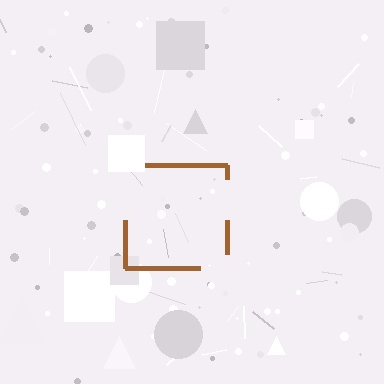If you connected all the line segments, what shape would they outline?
They would outline a square.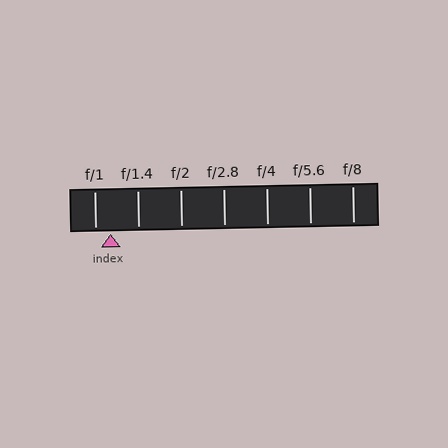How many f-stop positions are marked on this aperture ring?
There are 7 f-stop positions marked.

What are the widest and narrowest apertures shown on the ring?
The widest aperture shown is f/1 and the narrowest is f/8.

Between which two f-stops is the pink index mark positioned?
The index mark is between f/1 and f/1.4.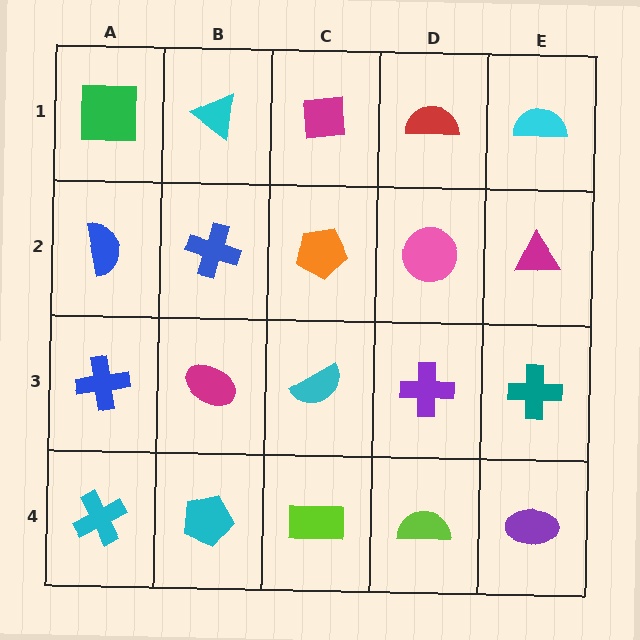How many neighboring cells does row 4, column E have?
2.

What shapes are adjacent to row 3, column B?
A blue cross (row 2, column B), a cyan pentagon (row 4, column B), a blue cross (row 3, column A), a cyan semicircle (row 3, column C).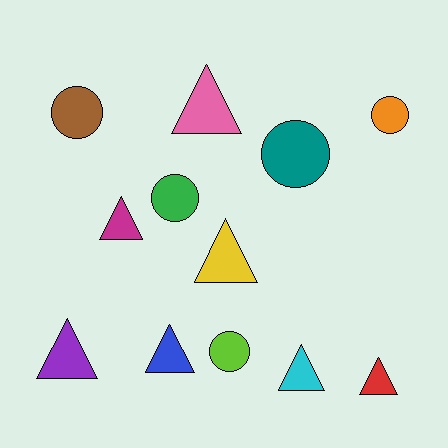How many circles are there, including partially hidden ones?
There are 5 circles.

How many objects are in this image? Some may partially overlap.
There are 12 objects.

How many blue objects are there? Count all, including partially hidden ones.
There is 1 blue object.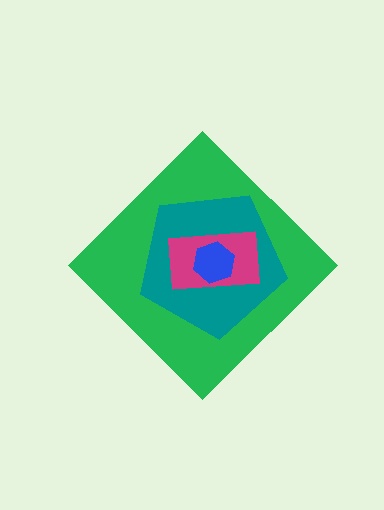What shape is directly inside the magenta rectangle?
The blue hexagon.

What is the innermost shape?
The blue hexagon.